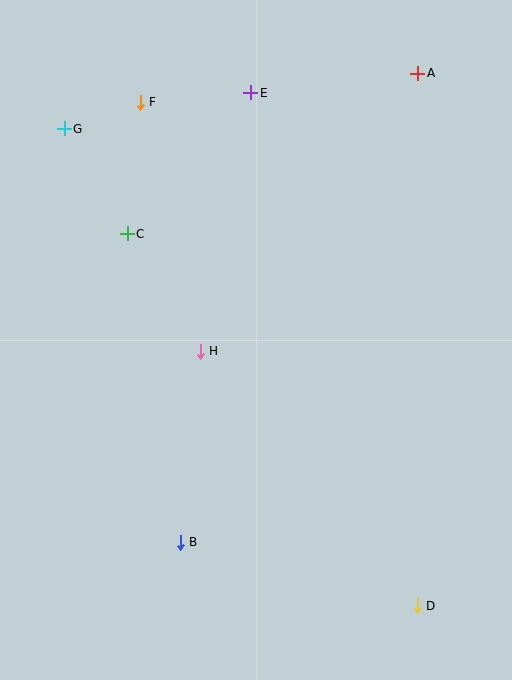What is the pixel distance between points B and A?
The distance between B and A is 525 pixels.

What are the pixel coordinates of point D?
Point D is at (417, 606).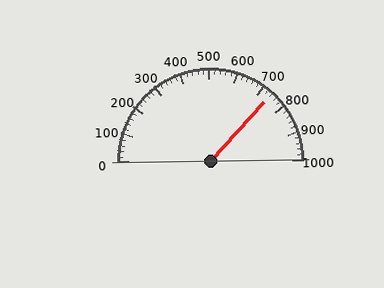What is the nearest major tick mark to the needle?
The nearest major tick mark is 700.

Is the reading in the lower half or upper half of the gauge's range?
The reading is in the upper half of the range (0 to 1000).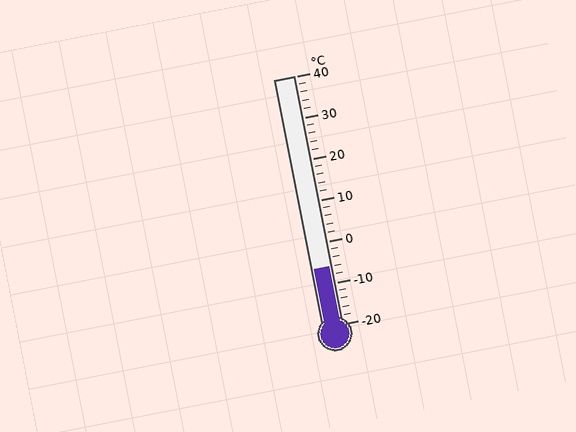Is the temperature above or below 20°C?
The temperature is below 20°C.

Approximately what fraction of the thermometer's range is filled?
The thermometer is filled to approximately 25% of its range.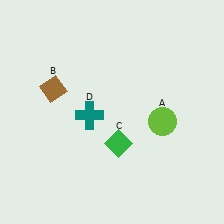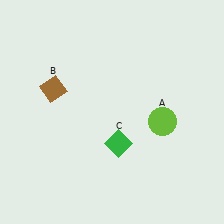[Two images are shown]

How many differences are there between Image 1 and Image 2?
There is 1 difference between the two images.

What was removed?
The teal cross (D) was removed in Image 2.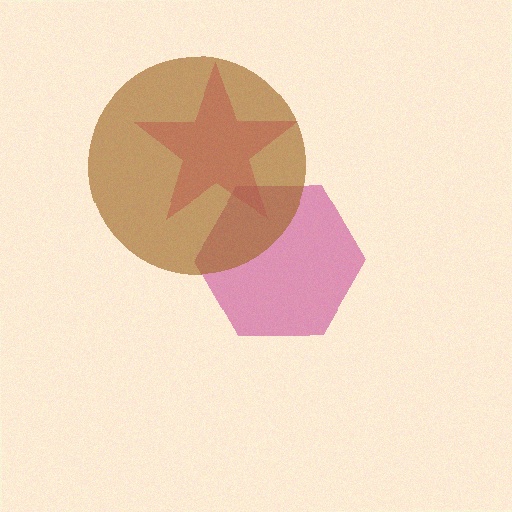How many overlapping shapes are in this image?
There are 3 overlapping shapes in the image.